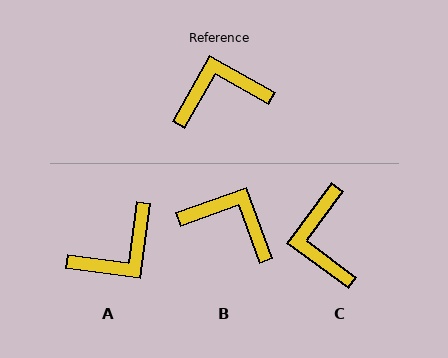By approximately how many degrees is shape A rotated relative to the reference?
Approximately 158 degrees clockwise.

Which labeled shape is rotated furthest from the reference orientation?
A, about 158 degrees away.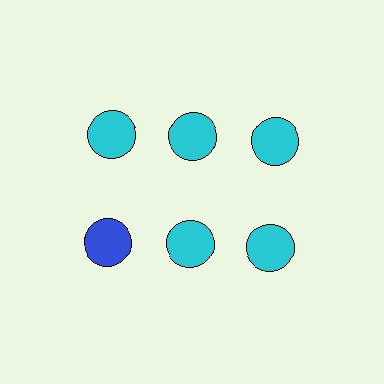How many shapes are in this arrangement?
There are 6 shapes arranged in a grid pattern.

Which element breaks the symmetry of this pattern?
The blue circle in the second row, leftmost column breaks the symmetry. All other shapes are cyan circles.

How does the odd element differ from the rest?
It has a different color: blue instead of cyan.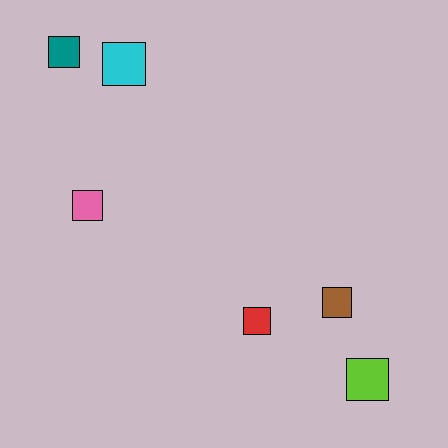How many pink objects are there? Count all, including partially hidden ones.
There is 1 pink object.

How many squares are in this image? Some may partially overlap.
There are 6 squares.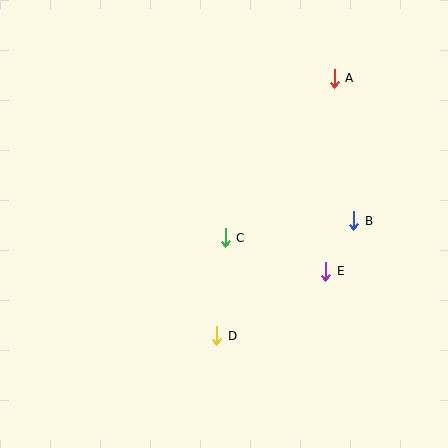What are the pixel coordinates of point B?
Point B is at (354, 221).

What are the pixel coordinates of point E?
Point E is at (326, 271).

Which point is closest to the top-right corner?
Point A is closest to the top-right corner.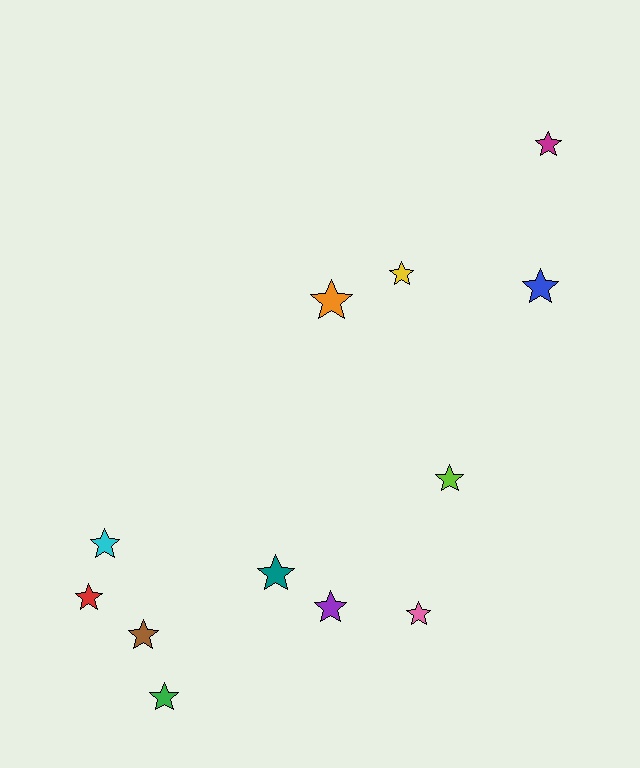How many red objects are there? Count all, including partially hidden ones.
There is 1 red object.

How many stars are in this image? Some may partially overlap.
There are 12 stars.